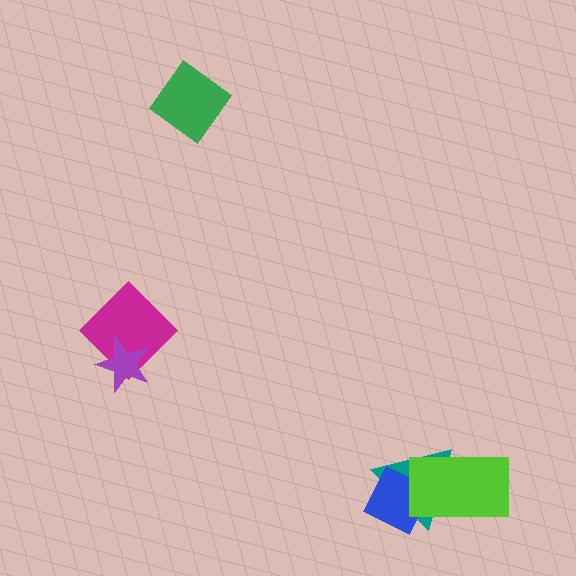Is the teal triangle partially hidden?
Yes, it is partially covered by another shape.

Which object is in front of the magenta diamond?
The purple star is in front of the magenta diamond.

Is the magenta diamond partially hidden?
Yes, it is partially covered by another shape.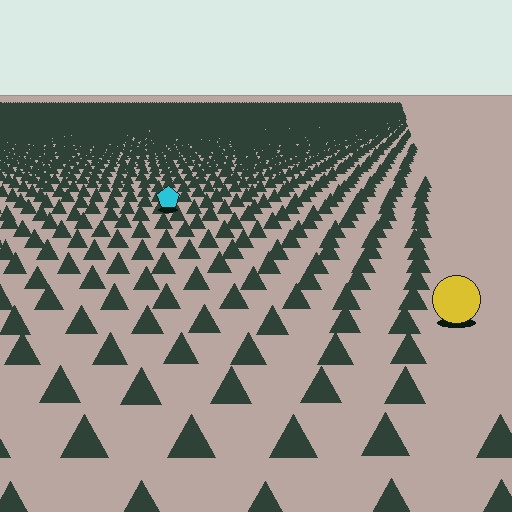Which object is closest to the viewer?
The yellow circle is closest. The texture marks near it are larger and more spread out.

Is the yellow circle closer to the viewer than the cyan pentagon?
Yes. The yellow circle is closer — you can tell from the texture gradient: the ground texture is coarser near it.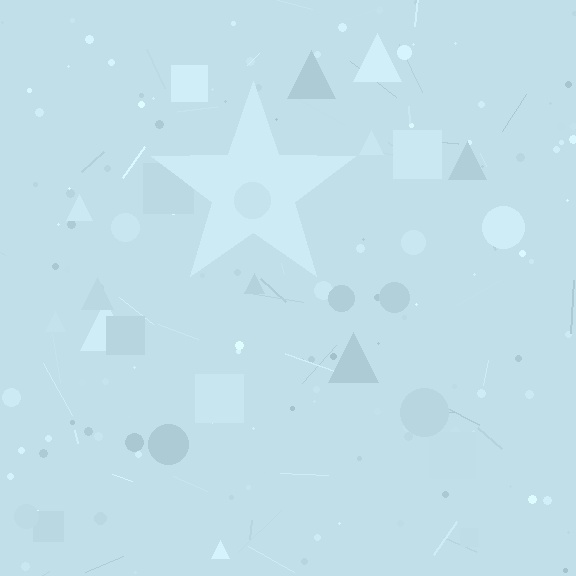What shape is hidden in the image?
A star is hidden in the image.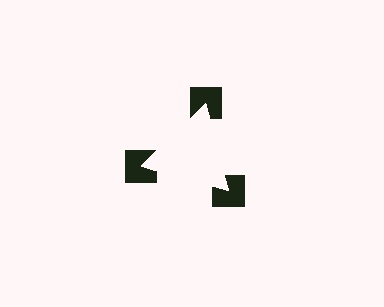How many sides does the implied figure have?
3 sides.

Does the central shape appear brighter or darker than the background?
It typically appears slightly brighter than the background, even though no actual brightness change is drawn.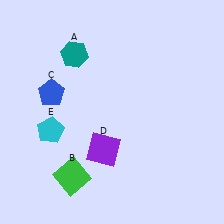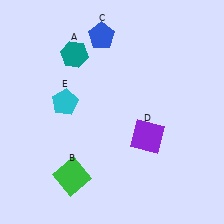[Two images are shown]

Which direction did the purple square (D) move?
The purple square (D) moved right.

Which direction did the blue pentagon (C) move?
The blue pentagon (C) moved up.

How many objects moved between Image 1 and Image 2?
3 objects moved between the two images.